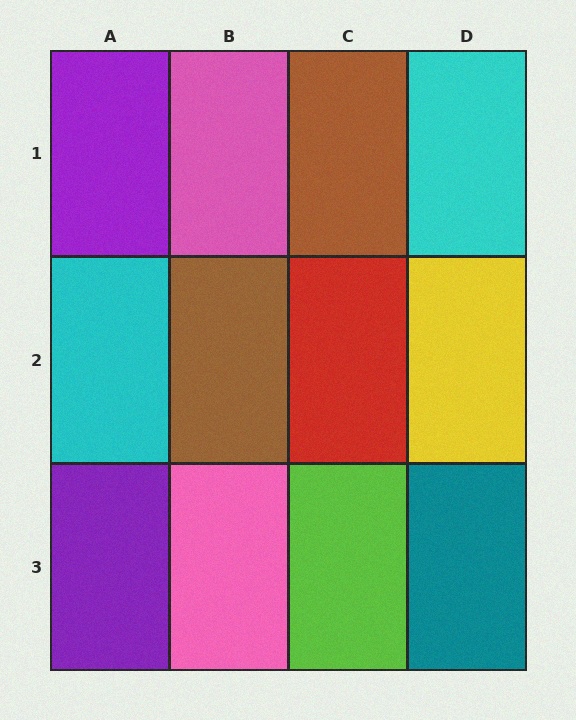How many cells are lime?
1 cell is lime.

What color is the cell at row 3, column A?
Purple.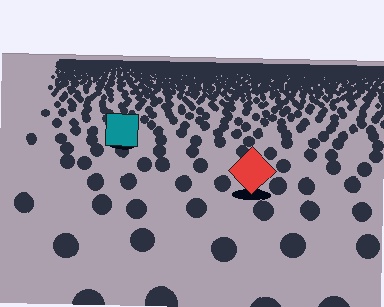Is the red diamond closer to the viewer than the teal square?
Yes. The red diamond is closer — you can tell from the texture gradient: the ground texture is coarser near it.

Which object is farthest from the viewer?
The teal square is farthest from the viewer. It appears smaller and the ground texture around it is denser.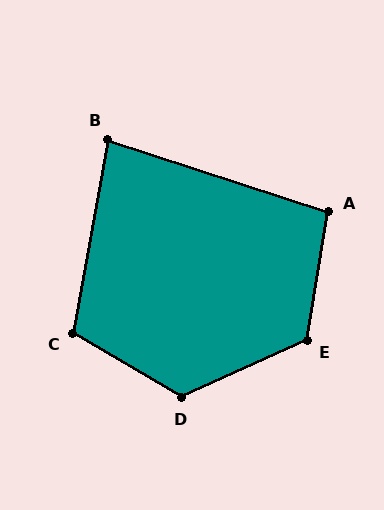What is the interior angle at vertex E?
Approximately 124 degrees (obtuse).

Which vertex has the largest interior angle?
D, at approximately 125 degrees.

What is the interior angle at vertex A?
Approximately 99 degrees (obtuse).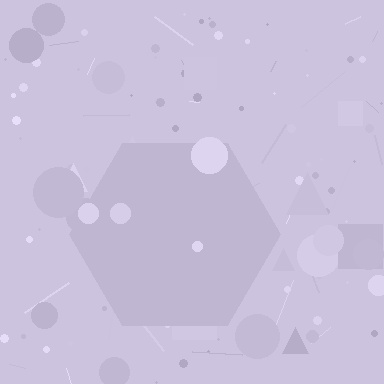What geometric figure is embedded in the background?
A hexagon is embedded in the background.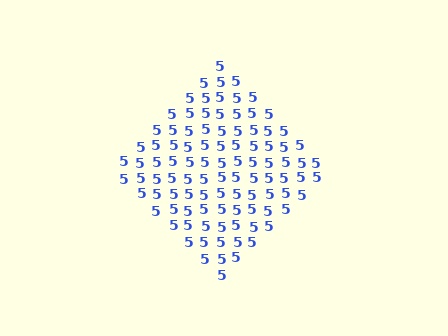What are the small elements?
The small elements are digit 5's.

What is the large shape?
The large shape is a diamond.